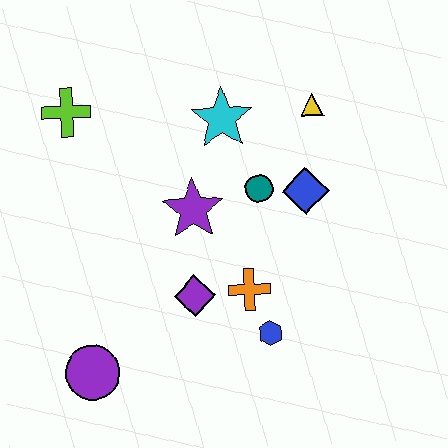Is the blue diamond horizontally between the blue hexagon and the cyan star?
No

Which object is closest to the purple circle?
The purple diamond is closest to the purple circle.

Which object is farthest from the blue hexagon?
The lime cross is farthest from the blue hexagon.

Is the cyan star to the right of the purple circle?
Yes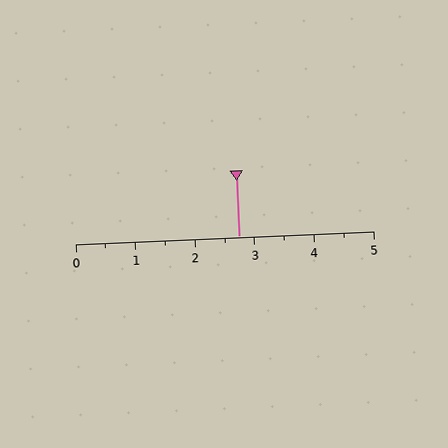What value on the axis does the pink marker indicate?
The marker indicates approximately 2.8.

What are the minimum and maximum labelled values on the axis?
The axis runs from 0 to 5.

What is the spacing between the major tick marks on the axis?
The major ticks are spaced 1 apart.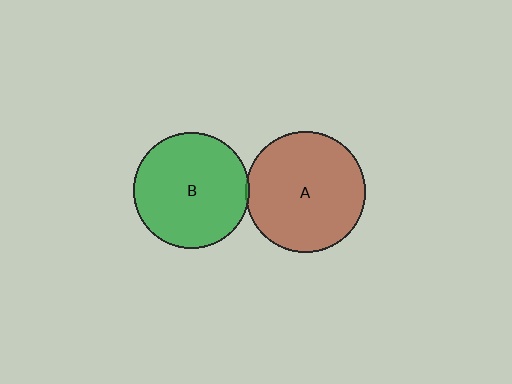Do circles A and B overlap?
Yes.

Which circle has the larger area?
Circle A (brown).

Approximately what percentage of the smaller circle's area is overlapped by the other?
Approximately 5%.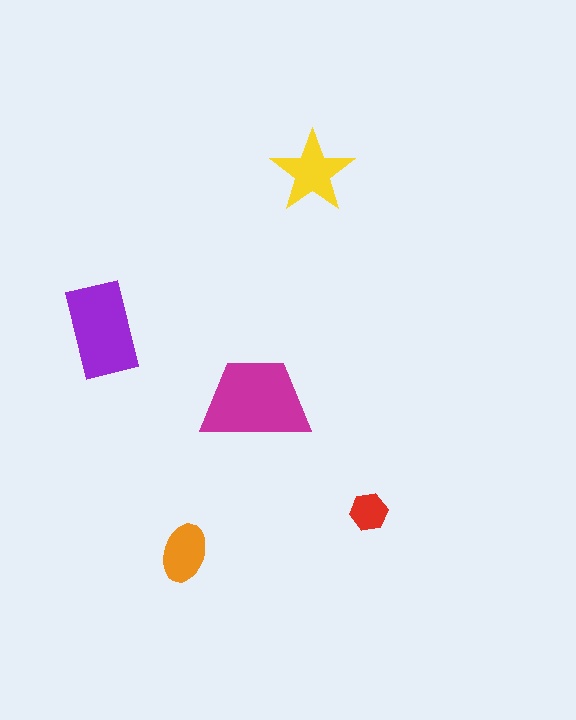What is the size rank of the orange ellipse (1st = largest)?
4th.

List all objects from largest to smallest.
The magenta trapezoid, the purple rectangle, the yellow star, the orange ellipse, the red hexagon.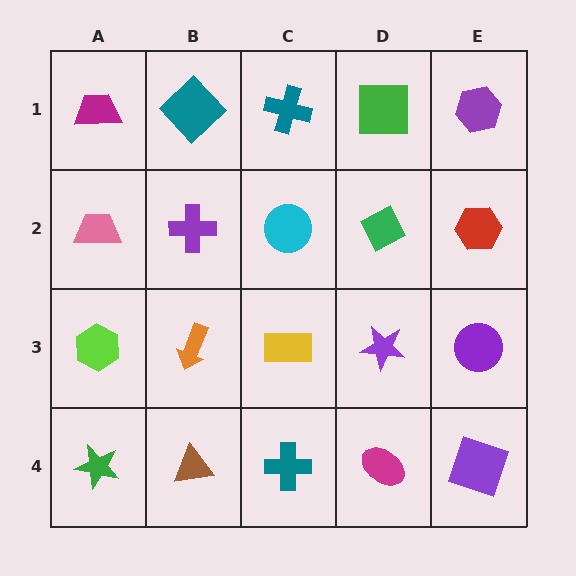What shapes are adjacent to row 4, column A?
A lime hexagon (row 3, column A), a brown triangle (row 4, column B).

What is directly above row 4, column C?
A yellow rectangle.